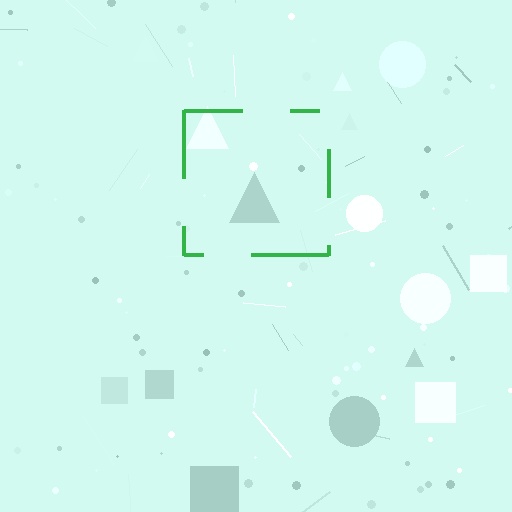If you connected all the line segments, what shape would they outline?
They would outline a square.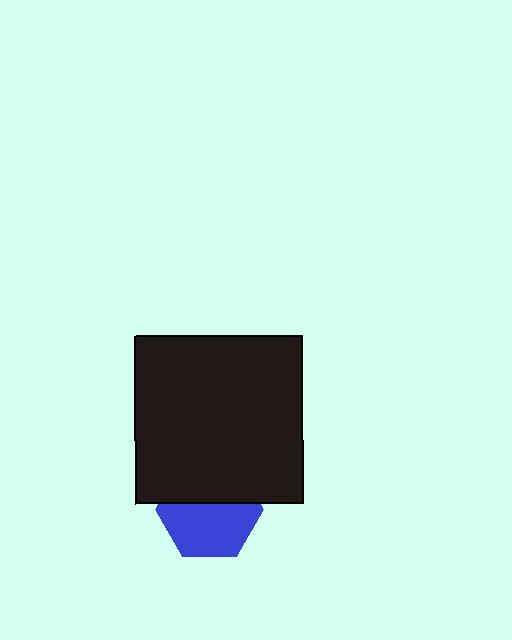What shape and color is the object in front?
The object in front is a black square.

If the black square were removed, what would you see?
You would see the complete blue hexagon.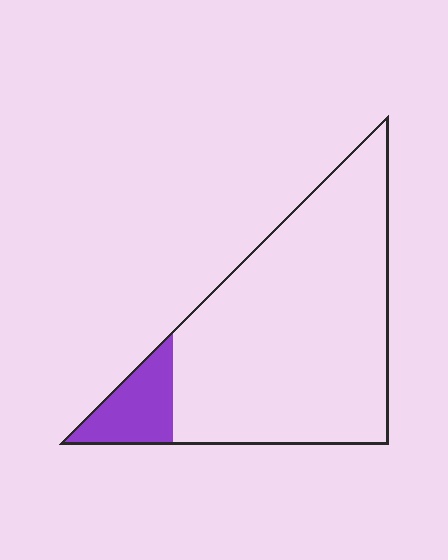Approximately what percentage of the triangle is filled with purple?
Approximately 10%.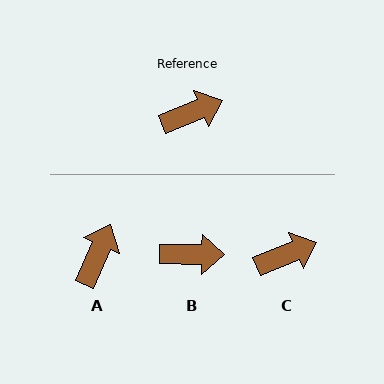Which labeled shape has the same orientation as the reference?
C.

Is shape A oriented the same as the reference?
No, it is off by about 45 degrees.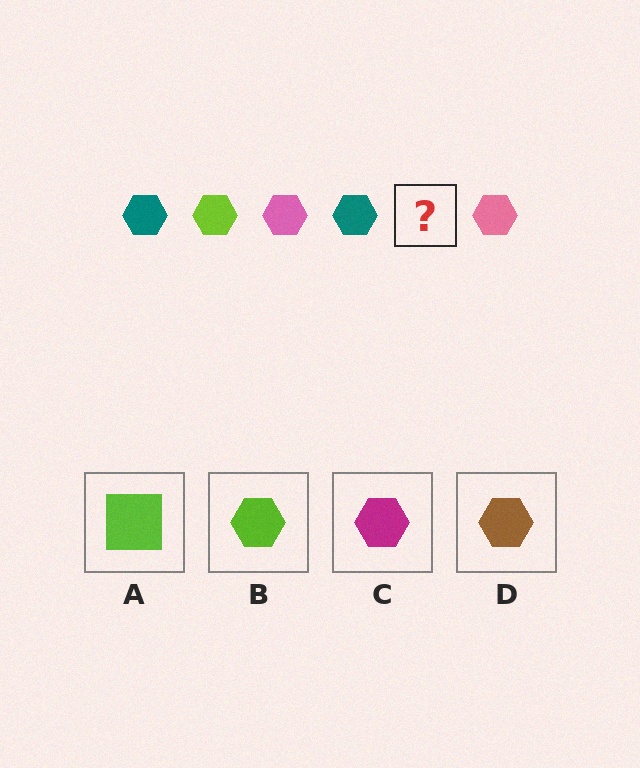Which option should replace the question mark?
Option B.